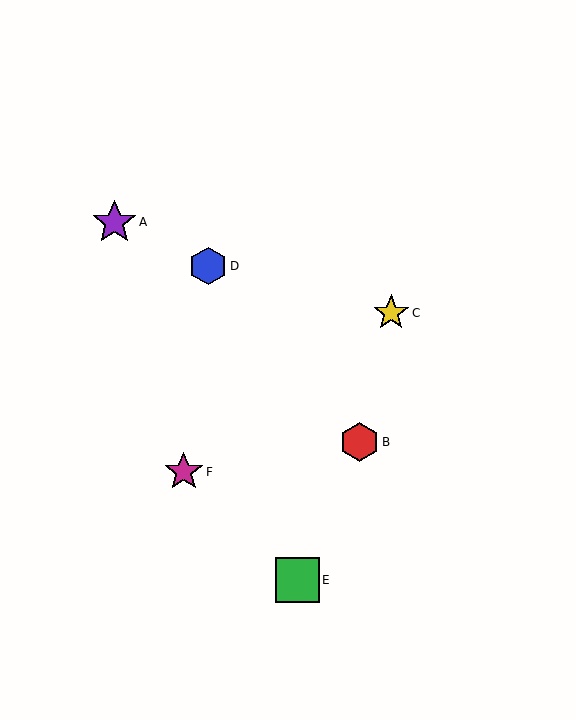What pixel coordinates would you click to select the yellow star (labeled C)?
Click at (391, 313) to select the yellow star C.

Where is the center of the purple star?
The center of the purple star is at (114, 222).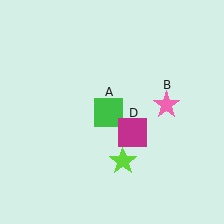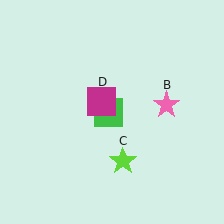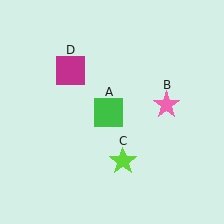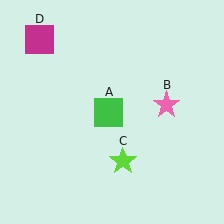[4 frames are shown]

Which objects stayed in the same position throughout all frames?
Green square (object A) and pink star (object B) and lime star (object C) remained stationary.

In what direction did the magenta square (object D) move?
The magenta square (object D) moved up and to the left.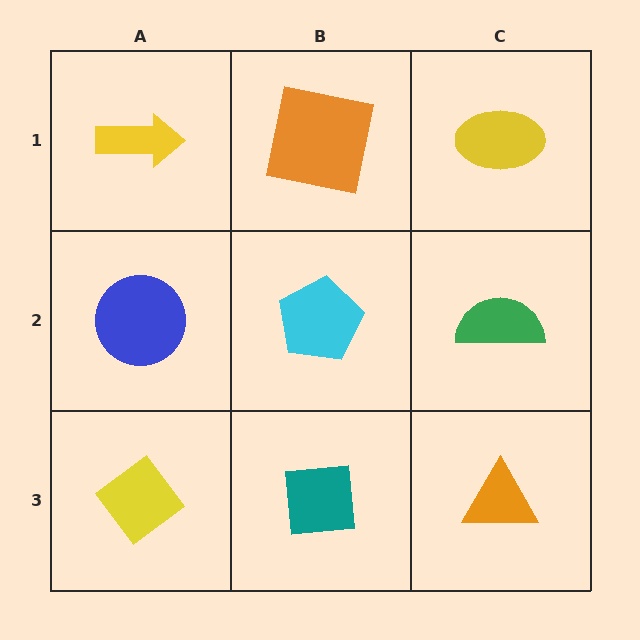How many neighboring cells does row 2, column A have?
3.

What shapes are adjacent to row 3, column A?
A blue circle (row 2, column A), a teal square (row 3, column B).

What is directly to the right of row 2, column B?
A green semicircle.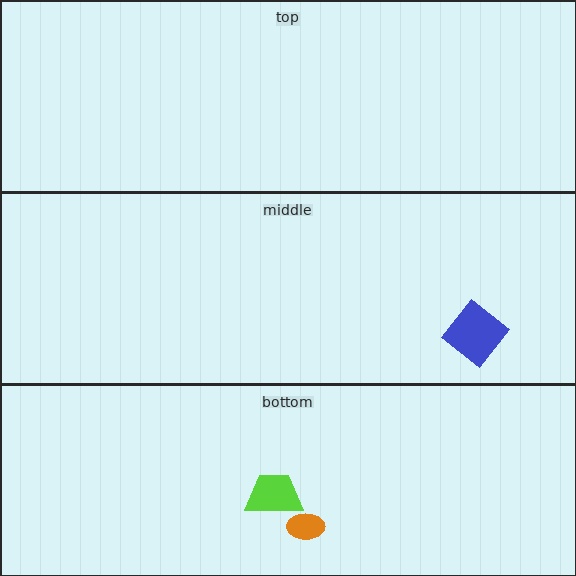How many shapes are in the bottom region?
2.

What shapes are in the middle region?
The blue diamond.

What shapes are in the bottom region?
The orange ellipse, the lime trapezoid.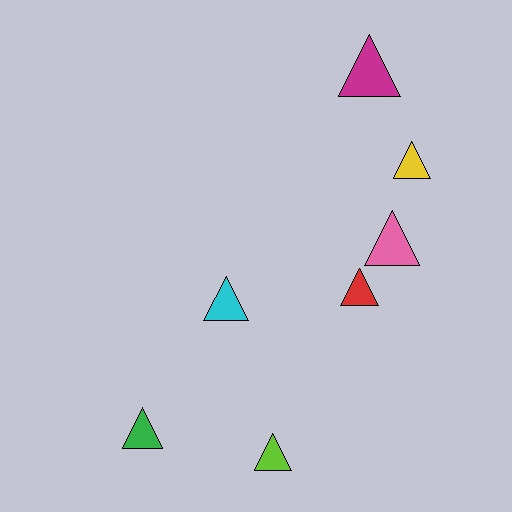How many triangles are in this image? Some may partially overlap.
There are 7 triangles.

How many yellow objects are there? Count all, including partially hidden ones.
There is 1 yellow object.